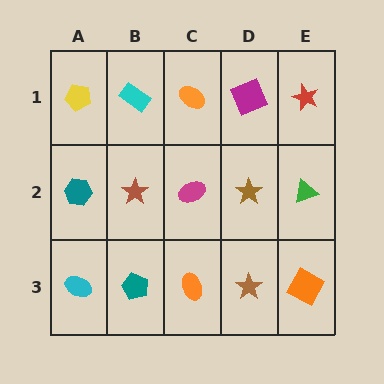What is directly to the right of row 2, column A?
A brown star.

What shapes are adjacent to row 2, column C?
An orange ellipse (row 1, column C), an orange ellipse (row 3, column C), a brown star (row 2, column B), a brown star (row 2, column D).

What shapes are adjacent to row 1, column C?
A magenta ellipse (row 2, column C), a cyan rectangle (row 1, column B), a magenta square (row 1, column D).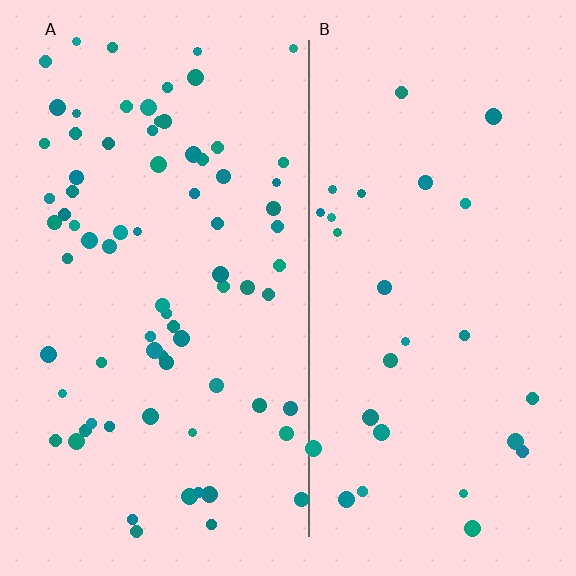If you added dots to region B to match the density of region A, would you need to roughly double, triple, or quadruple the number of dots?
Approximately triple.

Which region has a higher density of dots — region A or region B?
A (the left).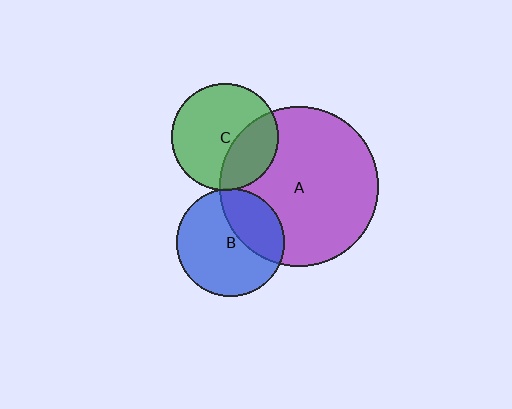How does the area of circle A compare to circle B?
Approximately 2.2 times.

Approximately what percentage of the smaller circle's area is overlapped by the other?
Approximately 35%.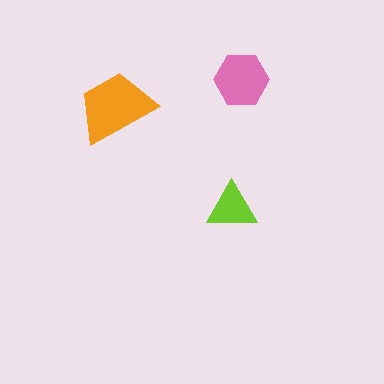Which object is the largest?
The orange trapezoid.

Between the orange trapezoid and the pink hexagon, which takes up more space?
The orange trapezoid.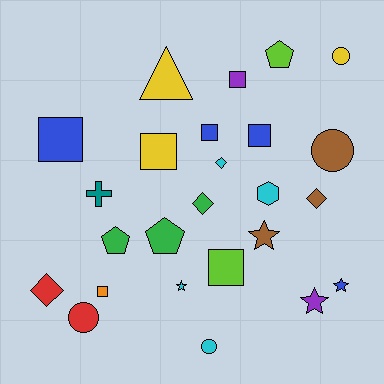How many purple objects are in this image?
There are 2 purple objects.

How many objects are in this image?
There are 25 objects.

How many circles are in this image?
There are 4 circles.